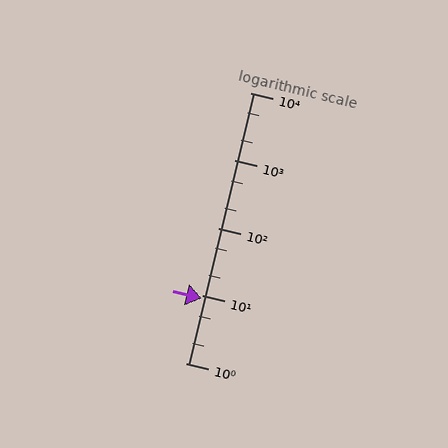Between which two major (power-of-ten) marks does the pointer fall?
The pointer is between 1 and 10.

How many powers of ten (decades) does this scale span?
The scale spans 4 decades, from 1 to 10000.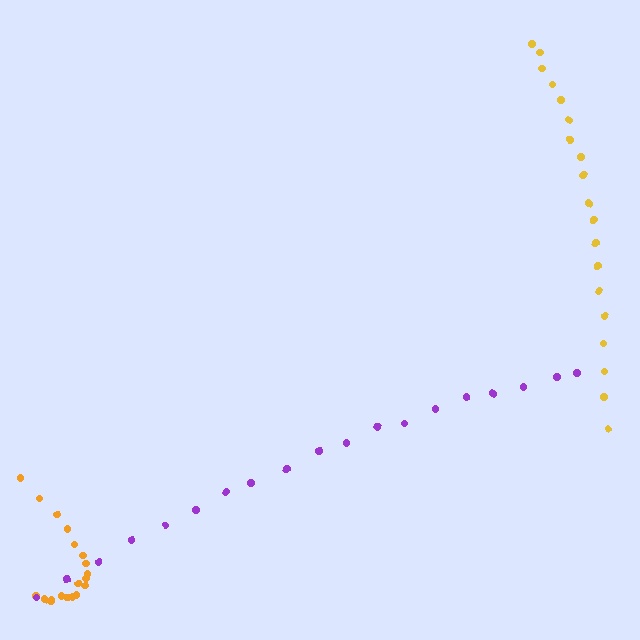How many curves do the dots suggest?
There are 3 distinct paths.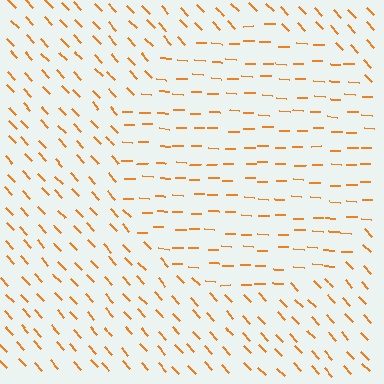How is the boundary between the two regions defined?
The boundary is defined purely by a change in line orientation (approximately 45 degrees difference). All lines are the same color and thickness.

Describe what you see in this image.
The image is filled with small orange line segments. A circle region in the image has lines oriented differently from the surrounding lines, creating a visible texture boundary.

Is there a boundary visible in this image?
Yes, there is a texture boundary formed by a change in line orientation.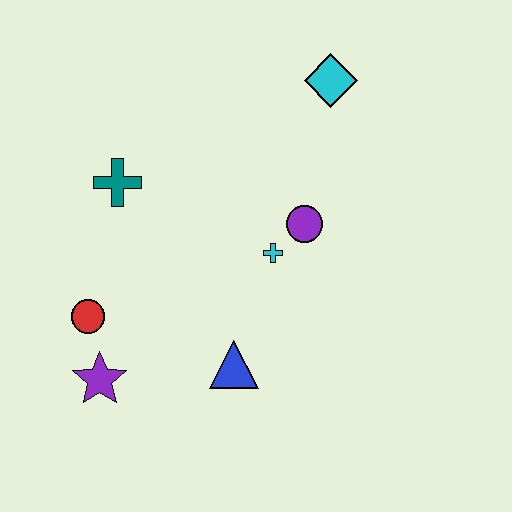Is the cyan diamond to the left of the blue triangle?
No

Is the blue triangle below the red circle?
Yes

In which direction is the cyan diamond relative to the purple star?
The cyan diamond is above the purple star.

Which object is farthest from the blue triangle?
The cyan diamond is farthest from the blue triangle.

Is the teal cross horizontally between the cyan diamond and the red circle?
Yes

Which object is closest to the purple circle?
The cyan cross is closest to the purple circle.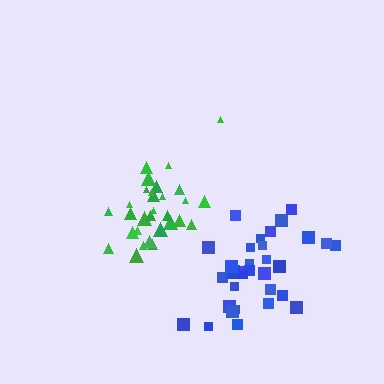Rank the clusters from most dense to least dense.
green, blue.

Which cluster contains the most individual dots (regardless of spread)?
Blue (34).